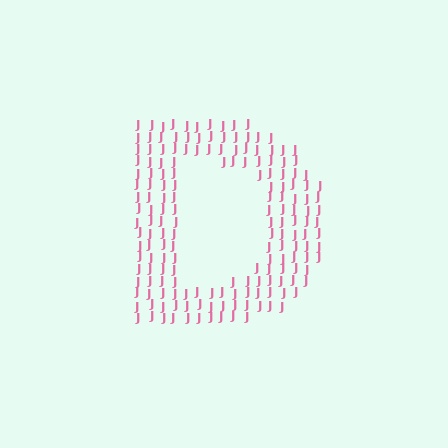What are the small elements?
The small elements are letter J's.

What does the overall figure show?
The overall figure shows the letter D.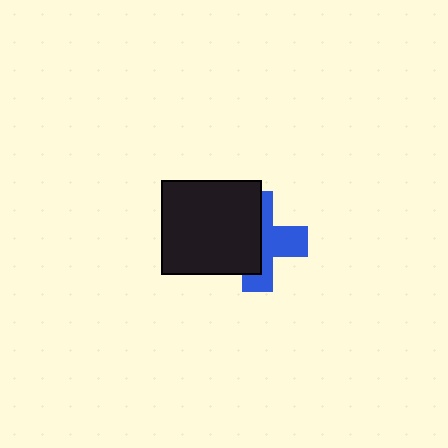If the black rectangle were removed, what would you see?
You would see the complete blue cross.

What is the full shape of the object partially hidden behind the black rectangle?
The partially hidden object is a blue cross.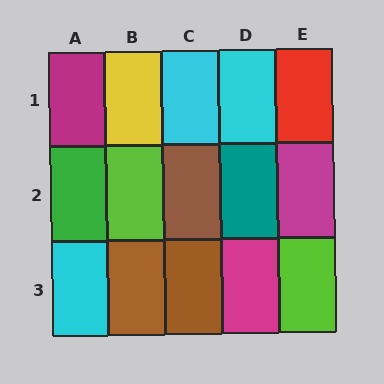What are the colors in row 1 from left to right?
Magenta, yellow, cyan, cyan, red.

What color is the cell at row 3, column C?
Brown.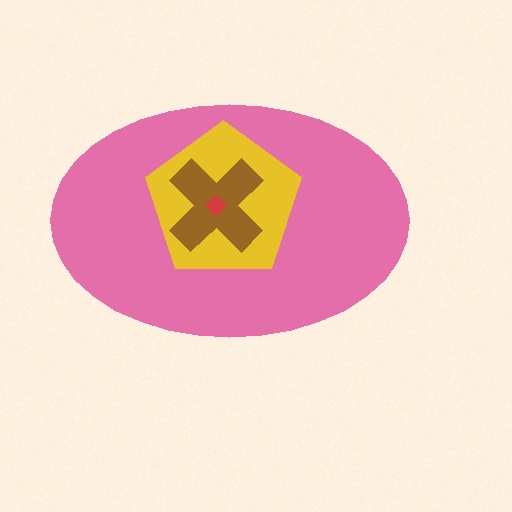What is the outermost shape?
The pink ellipse.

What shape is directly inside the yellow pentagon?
The brown cross.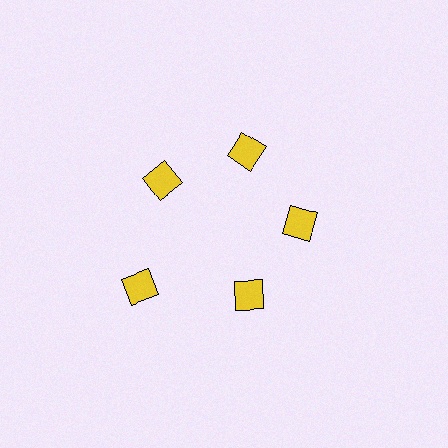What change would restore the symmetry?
The symmetry would be restored by moving it inward, back onto the ring so that all 5 squares sit at equal angles and equal distance from the center.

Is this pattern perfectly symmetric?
No. The 5 yellow squares are arranged in a ring, but one element near the 8 o'clock position is pushed outward from the center, breaking the 5-fold rotational symmetry.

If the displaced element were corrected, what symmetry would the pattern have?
It would have 5-fold rotational symmetry — the pattern would map onto itself every 72 degrees.